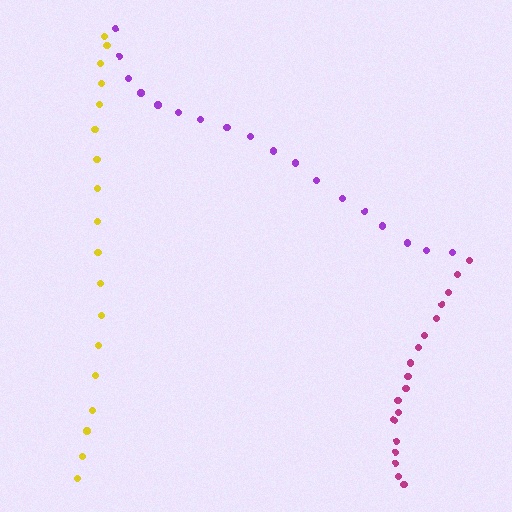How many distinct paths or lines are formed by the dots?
There are 3 distinct paths.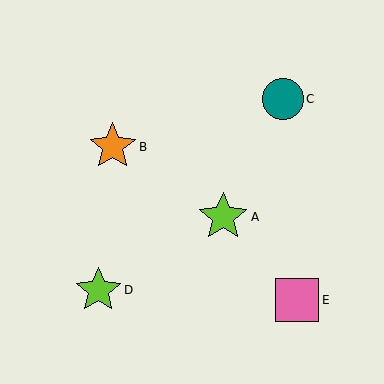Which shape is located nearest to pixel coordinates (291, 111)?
The teal circle (labeled C) at (283, 99) is nearest to that location.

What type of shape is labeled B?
Shape B is an orange star.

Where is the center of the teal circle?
The center of the teal circle is at (283, 99).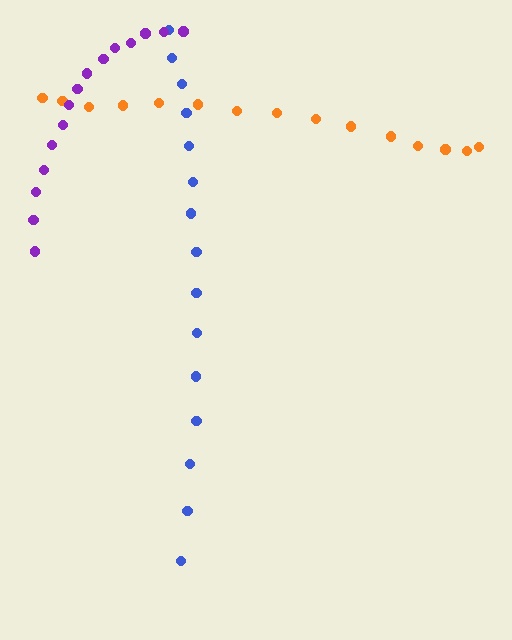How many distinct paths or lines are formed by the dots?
There are 3 distinct paths.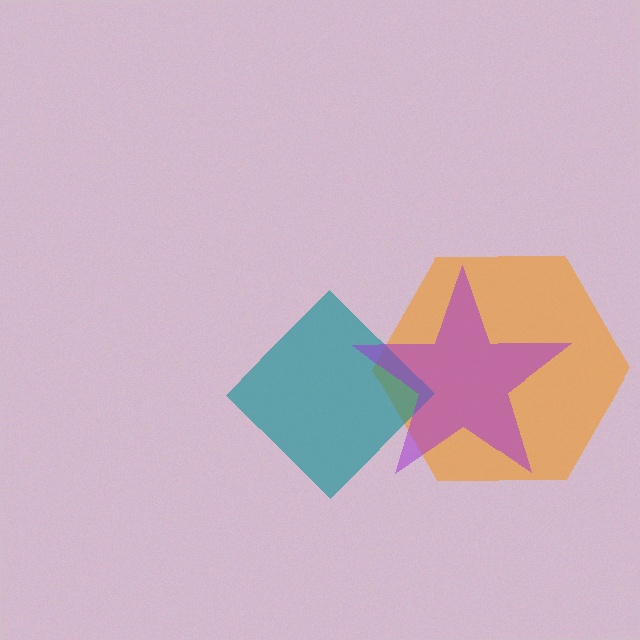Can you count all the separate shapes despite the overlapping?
Yes, there are 3 separate shapes.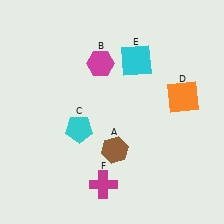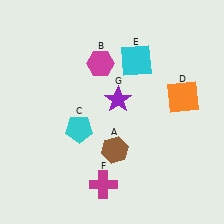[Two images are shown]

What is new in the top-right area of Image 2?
A purple star (G) was added in the top-right area of Image 2.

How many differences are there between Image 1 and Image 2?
There is 1 difference between the two images.